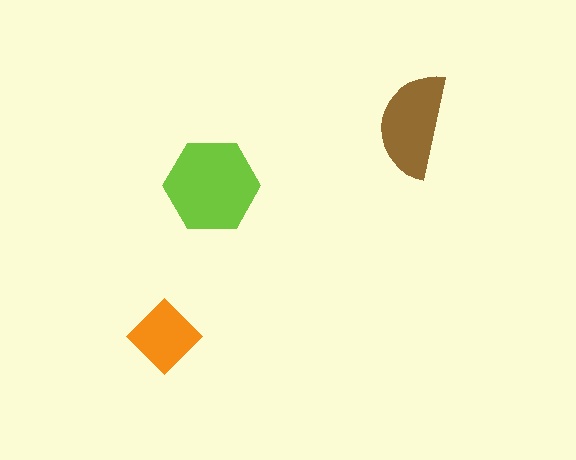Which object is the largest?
The lime hexagon.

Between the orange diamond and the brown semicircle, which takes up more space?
The brown semicircle.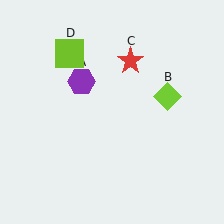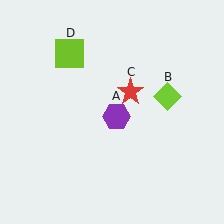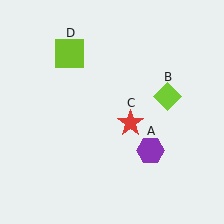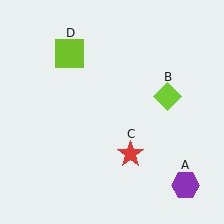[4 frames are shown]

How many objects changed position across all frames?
2 objects changed position: purple hexagon (object A), red star (object C).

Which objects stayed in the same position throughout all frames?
Lime diamond (object B) and lime square (object D) remained stationary.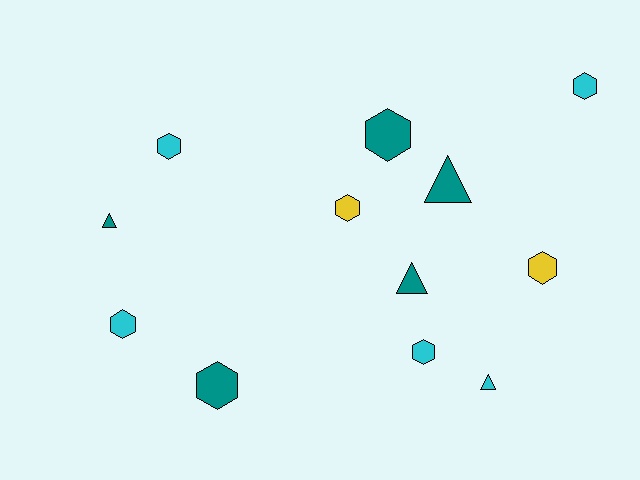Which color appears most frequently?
Teal, with 5 objects.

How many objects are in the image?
There are 12 objects.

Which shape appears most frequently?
Hexagon, with 8 objects.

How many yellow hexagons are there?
There are 2 yellow hexagons.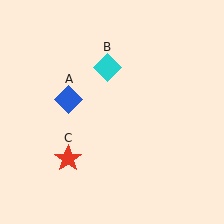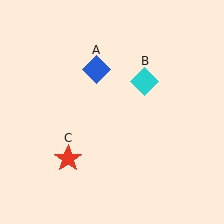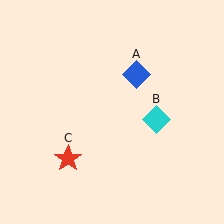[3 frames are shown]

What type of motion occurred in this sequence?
The blue diamond (object A), cyan diamond (object B) rotated clockwise around the center of the scene.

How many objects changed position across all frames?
2 objects changed position: blue diamond (object A), cyan diamond (object B).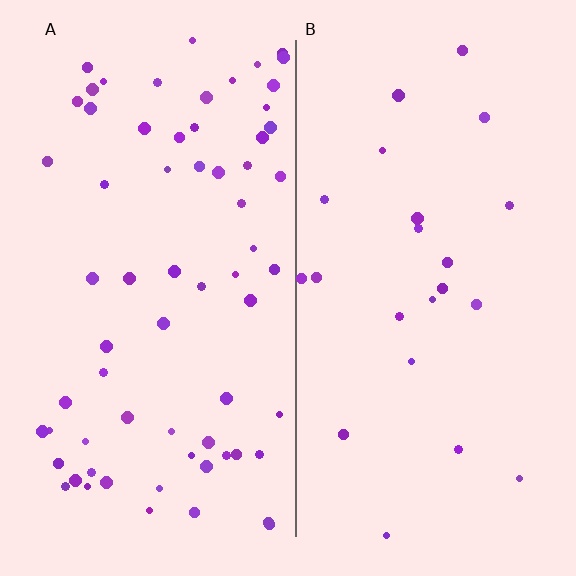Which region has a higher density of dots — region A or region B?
A (the left).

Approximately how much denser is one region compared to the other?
Approximately 3.0× — region A over region B.